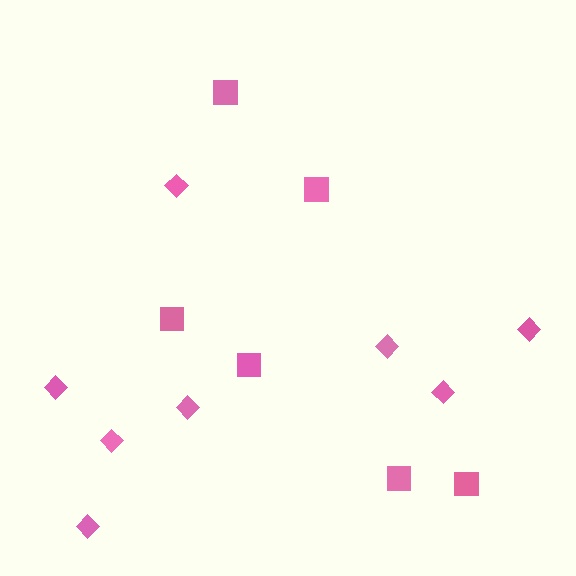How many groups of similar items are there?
There are 2 groups: one group of squares (6) and one group of diamonds (8).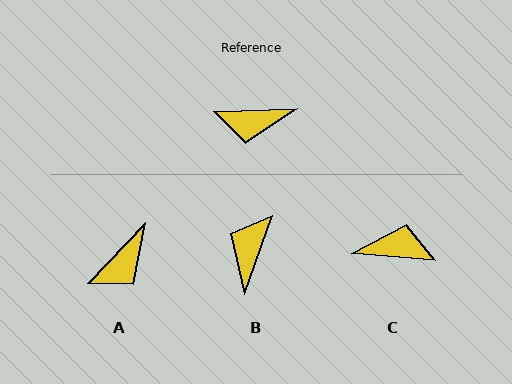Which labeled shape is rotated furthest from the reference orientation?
C, about 174 degrees away.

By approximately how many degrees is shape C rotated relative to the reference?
Approximately 174 degrees counter-clockwise.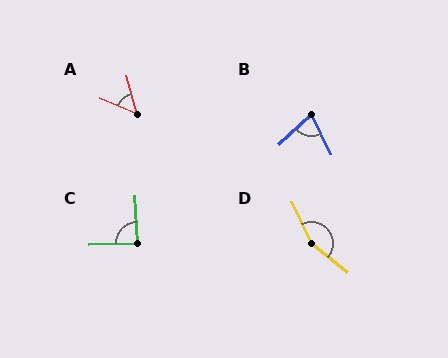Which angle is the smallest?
A, at approximately 52 degrees.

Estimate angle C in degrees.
Approximately 88 degrees.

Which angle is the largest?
D, at approximately 154 degrees.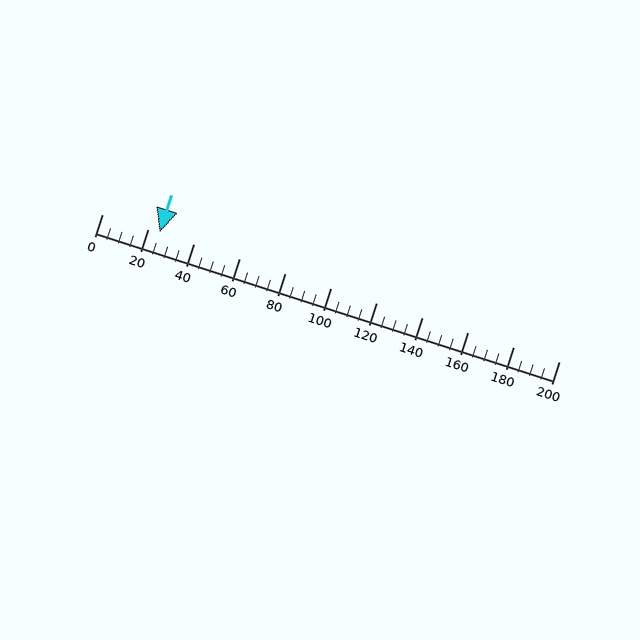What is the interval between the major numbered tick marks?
The major tick marks are spaced 20 units apart.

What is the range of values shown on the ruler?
The ruler shows values from 0 to 200.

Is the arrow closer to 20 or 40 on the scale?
The arrow is closer to 20.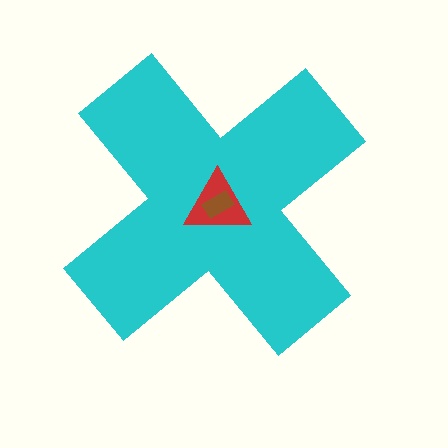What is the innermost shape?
The brown rectangle.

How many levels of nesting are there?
3.